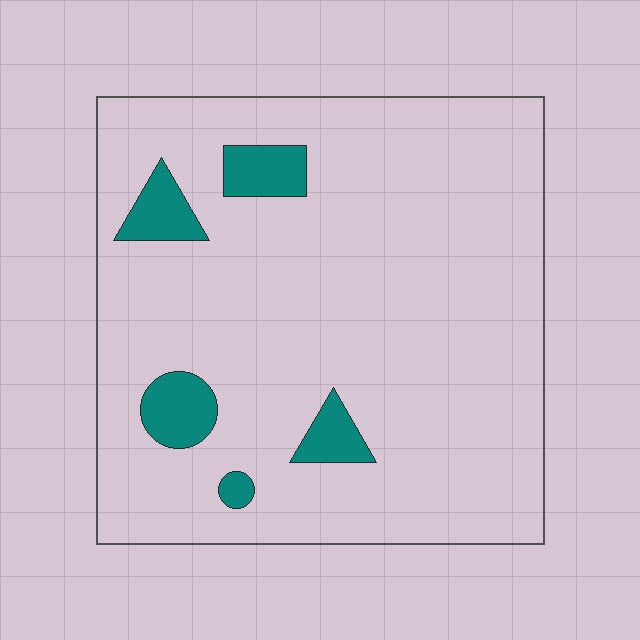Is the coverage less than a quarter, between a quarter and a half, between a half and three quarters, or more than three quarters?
Less than a quarter.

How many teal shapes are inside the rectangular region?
5.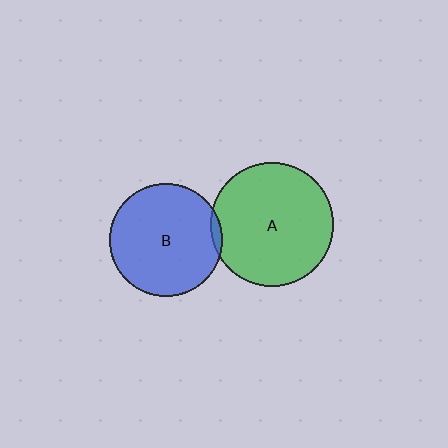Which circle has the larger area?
Circle A (green).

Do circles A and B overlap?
Yes.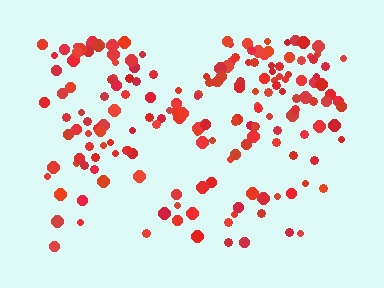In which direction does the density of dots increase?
From bottom to top, with the top side densest.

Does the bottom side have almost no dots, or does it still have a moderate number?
Still a moderate number, just noticeably fewer than the top.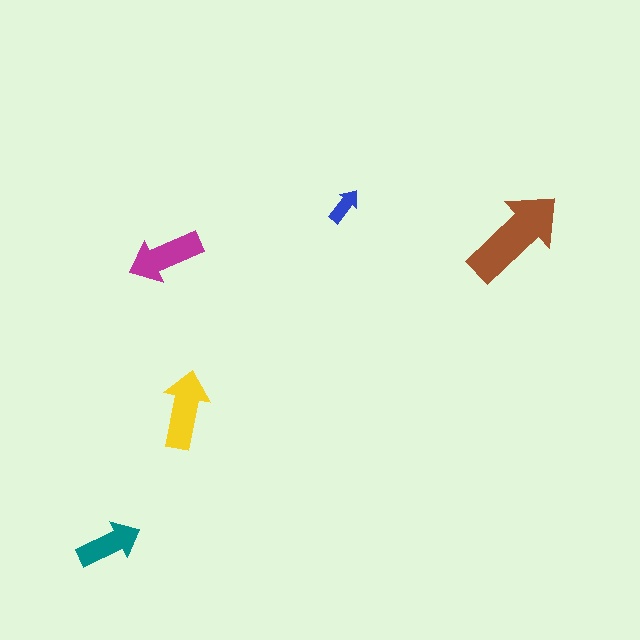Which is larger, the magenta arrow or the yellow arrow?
The yellow one.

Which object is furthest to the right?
The brown arrow is rightmost.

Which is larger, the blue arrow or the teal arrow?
The teal one.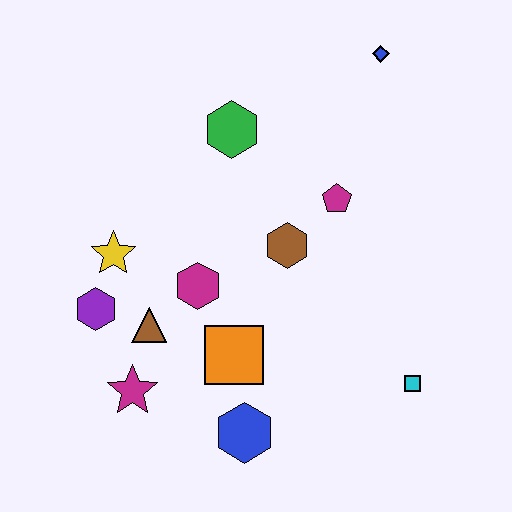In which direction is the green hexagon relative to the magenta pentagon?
The green hexagon is to the left of the magenta pentagon.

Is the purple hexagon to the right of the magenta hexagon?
No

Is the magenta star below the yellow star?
Yes